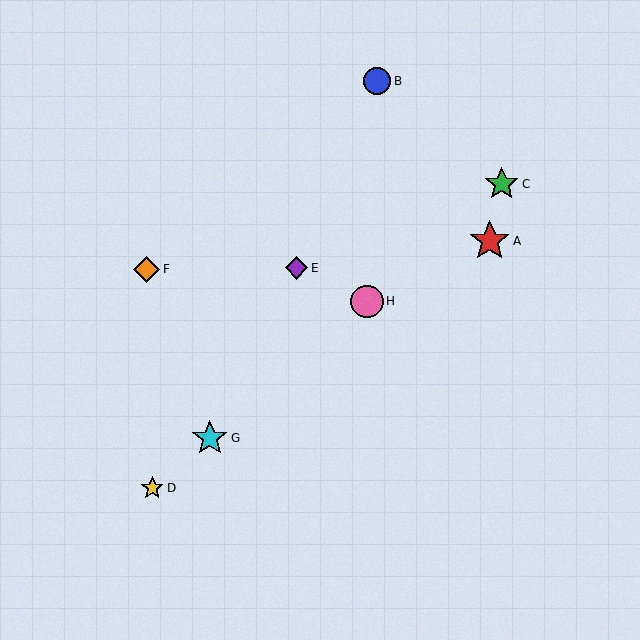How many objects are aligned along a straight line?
4 objects (C, D, G, H) are aligned along a straight line.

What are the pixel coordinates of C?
Object C is at (502, 184).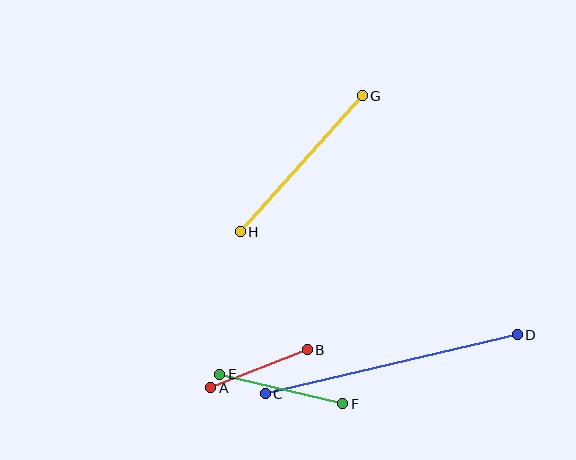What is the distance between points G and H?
The distance is approximately 183 pixels.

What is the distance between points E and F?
The distance is approximately 126 pixels.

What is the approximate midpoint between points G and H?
The midpoint is at approximately (301, 164) pixels.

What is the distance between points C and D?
The distance is approximately 259 pixels.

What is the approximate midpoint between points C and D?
The midpoint is at approximately (391, 364) pixels.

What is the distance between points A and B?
The distance is approximately 104 pixels.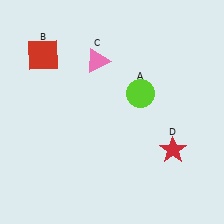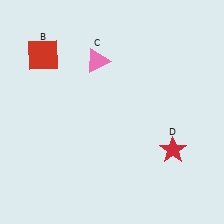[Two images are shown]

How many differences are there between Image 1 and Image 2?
There is 1 difference between the two images.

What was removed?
The lime circle (A) was removed in Image 2.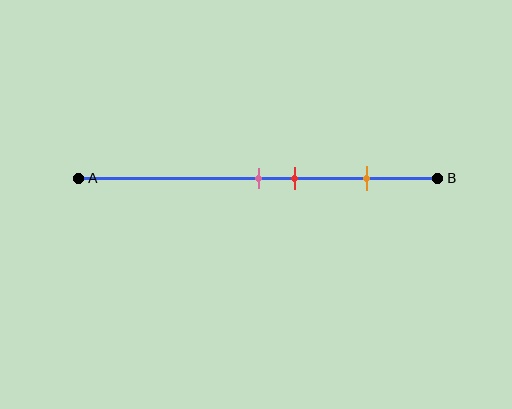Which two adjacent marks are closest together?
The pink and red marks are the closest adjacent pair.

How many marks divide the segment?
There are 3 marks dividing the segment.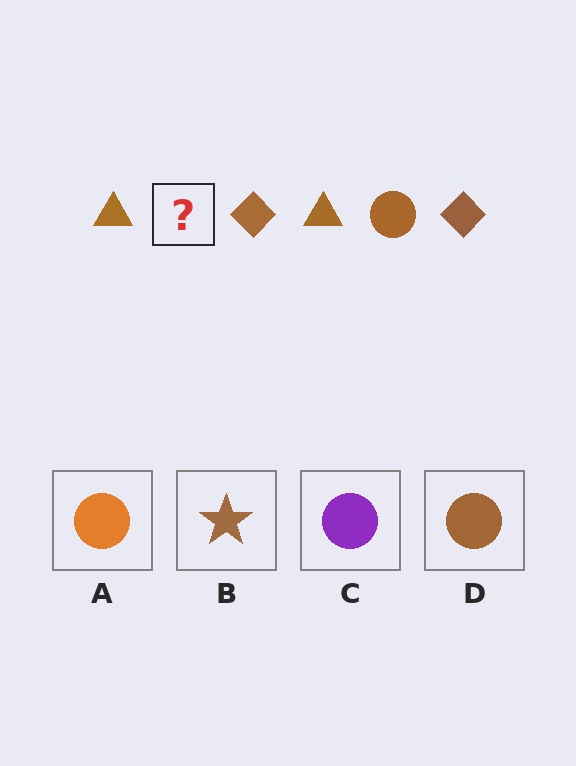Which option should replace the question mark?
Option D.